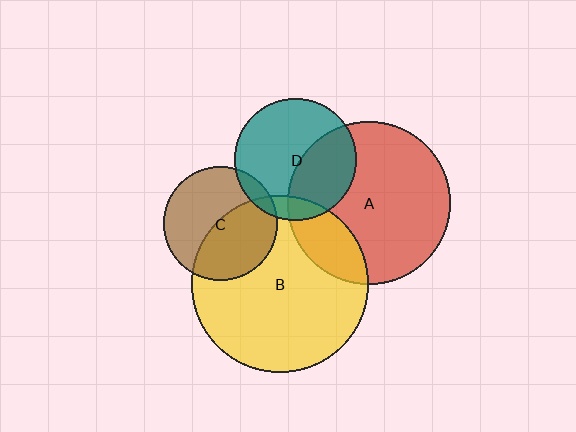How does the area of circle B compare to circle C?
Approximately 2.4 times.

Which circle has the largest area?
Circle B (yellow).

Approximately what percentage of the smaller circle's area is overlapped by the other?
Approximately 45%.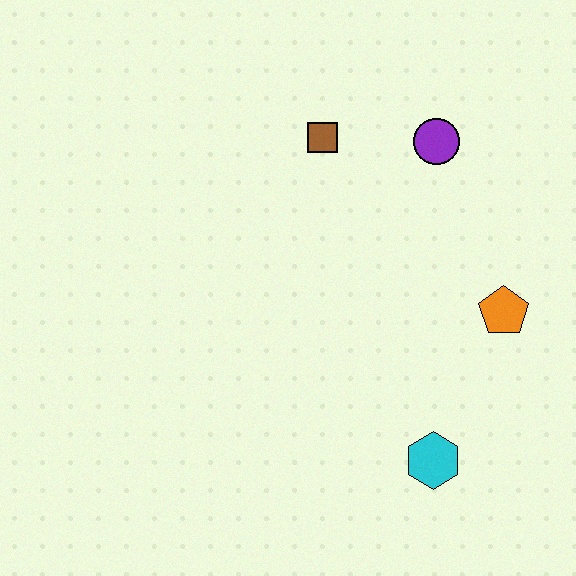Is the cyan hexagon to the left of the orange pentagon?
Yes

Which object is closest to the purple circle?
The brown square is closest to the purple circle.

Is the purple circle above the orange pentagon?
Yes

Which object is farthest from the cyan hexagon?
The brown square is farthest from the cyan hexagon.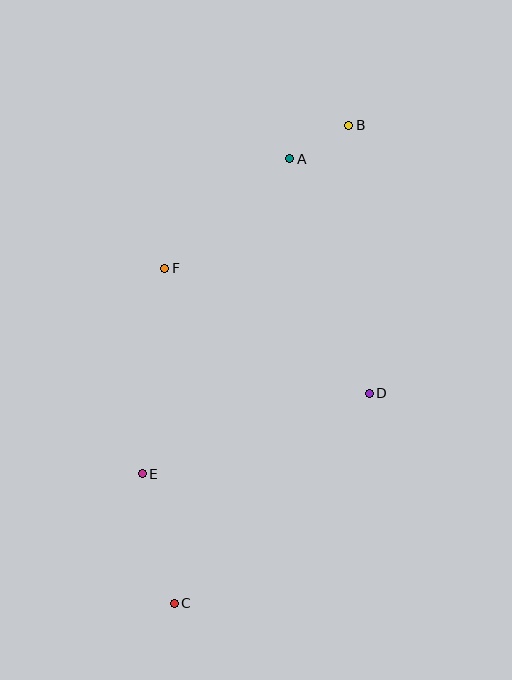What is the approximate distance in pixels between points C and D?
The distance between C and D is approximately 287 pixels.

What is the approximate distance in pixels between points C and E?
The distance between C and E is approximately 133 pixels.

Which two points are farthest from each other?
Points B and C are farthest from each other.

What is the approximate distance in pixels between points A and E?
The distance between A and E is approximately 348 pixels.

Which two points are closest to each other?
Points A and B are closest to each other.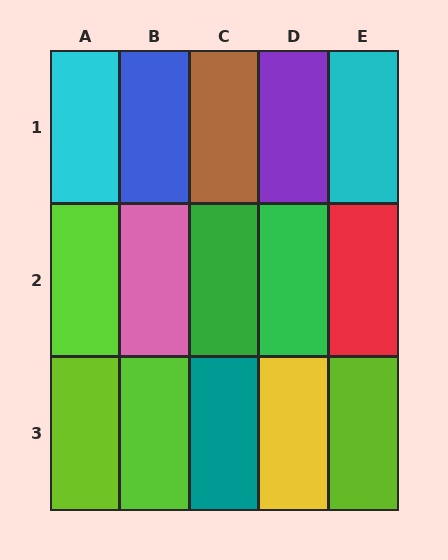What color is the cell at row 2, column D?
Green.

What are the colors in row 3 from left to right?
Lime, lime, teal, yellow, lime.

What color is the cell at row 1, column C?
Brown.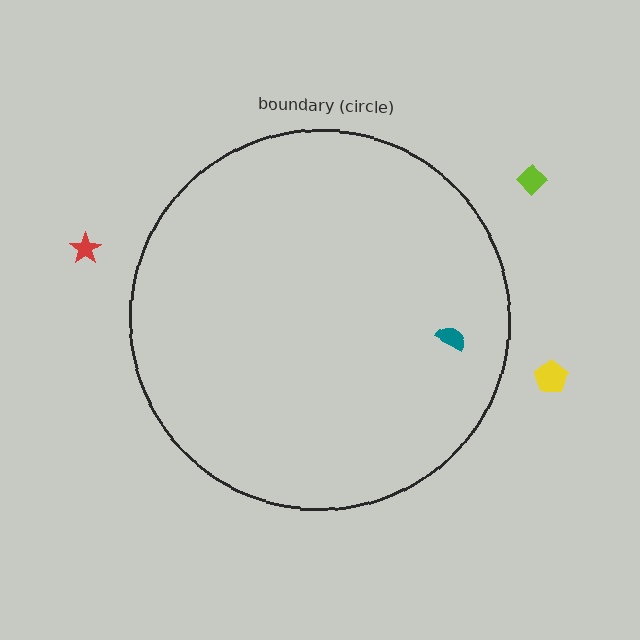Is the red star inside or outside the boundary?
Outside.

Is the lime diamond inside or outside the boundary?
Outside.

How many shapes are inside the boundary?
1 inside, 3 outside.